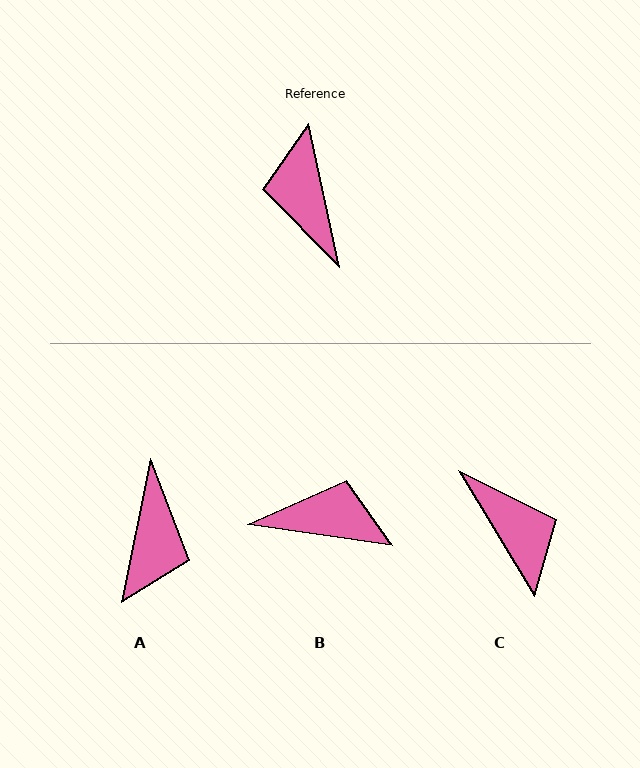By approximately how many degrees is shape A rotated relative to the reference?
Approximately 156 degrees counter-clockwise.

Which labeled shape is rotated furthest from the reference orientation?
C, about 161 degrees away.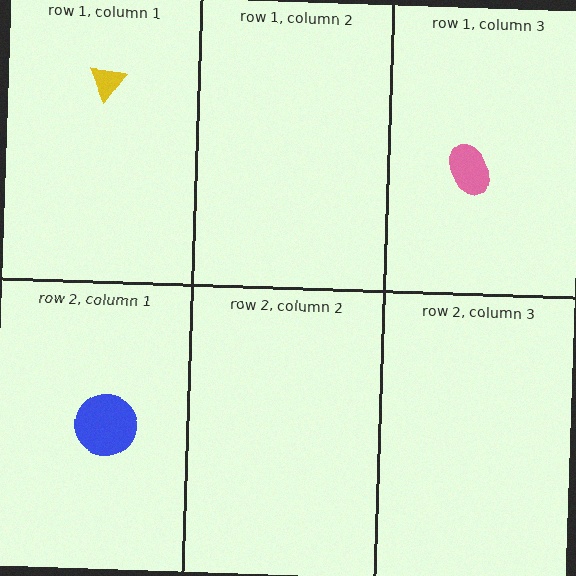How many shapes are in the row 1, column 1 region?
1.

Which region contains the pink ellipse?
The row 1, column 3 region.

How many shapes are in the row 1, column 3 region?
1.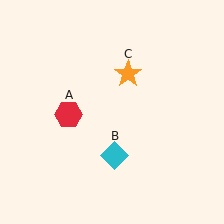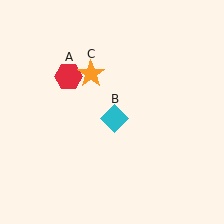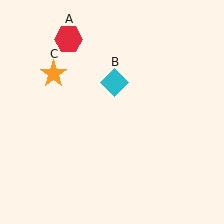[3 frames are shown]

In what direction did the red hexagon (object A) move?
The red hexagon (object A) moved up.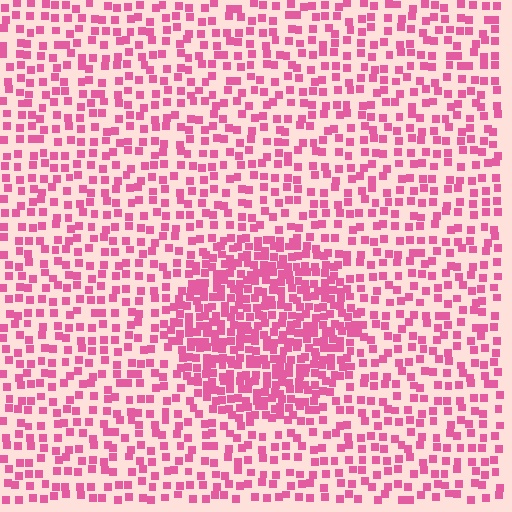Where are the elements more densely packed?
The elements are more densely packed inside the circle boundary.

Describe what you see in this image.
The image contains small pink elements arranged at two different densities. A circle-shaped region is visible where the elements are more densely packed than the surrounding area.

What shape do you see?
I see a circle.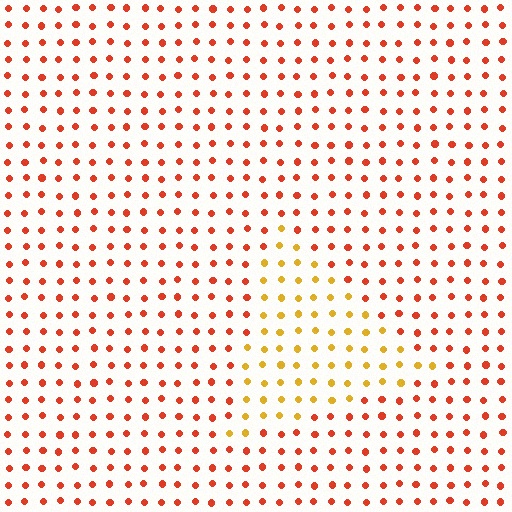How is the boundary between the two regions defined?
The boundary is defined purely by a slight shift in hue (about 38 degrees). Spacing, size, and orientation are identical on both sides.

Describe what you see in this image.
The image is filled with small red elements in a uniform arrangement. A triangle-shaped region is visible where the elements are tinted to a slightly different hue, forming a subtle color boundary.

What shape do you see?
I see a triangle.